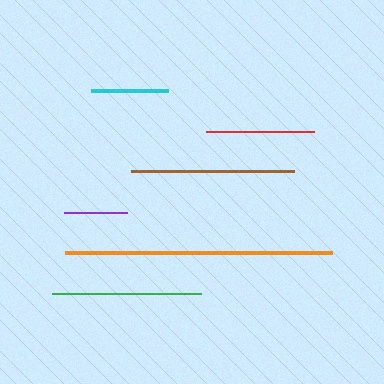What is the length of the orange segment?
The orange segment is approximately 267 pixels long.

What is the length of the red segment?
The red segment is approximately 108 pixels long.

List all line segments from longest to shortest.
From longest to shortest: orange, brown, green, red, cyan, purple.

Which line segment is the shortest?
The purple line is the shortest at approximately 64 pixels.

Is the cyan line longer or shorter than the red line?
The red line is longer than the cyan line.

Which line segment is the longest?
The orange line is the longest at approximately 267 pixels.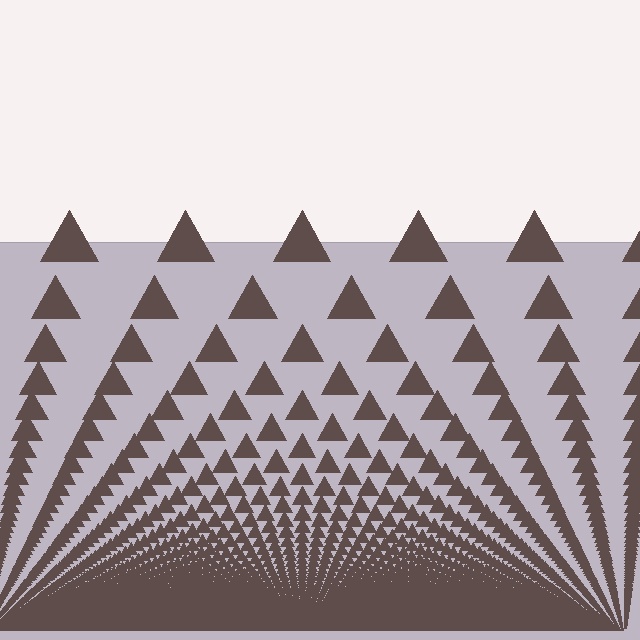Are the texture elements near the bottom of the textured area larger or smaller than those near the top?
Smaller. The gradient is inverted — elements near the bottom are smaller and denser.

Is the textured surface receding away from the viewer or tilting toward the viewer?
The surface appears to tilt toward the viewer. Texture elements get larger and sparser toward the top.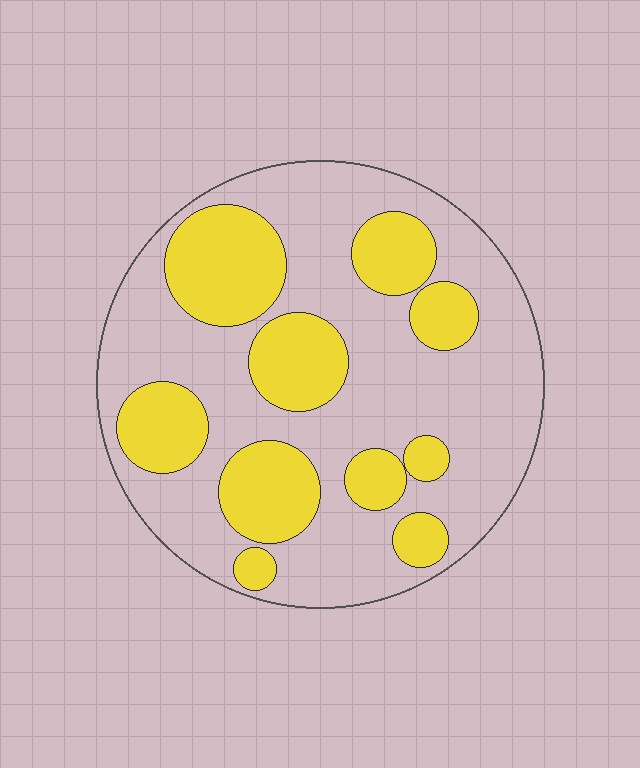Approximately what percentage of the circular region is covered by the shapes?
Approximately 35%.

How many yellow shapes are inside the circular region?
10.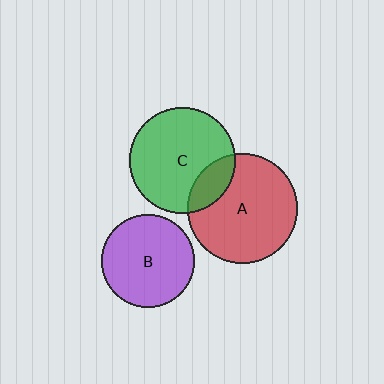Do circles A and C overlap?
Yes.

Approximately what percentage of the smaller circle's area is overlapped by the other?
Approximately 20%.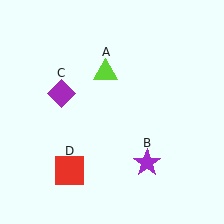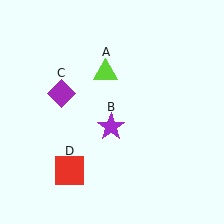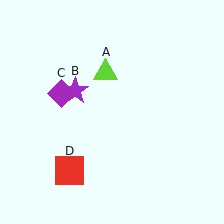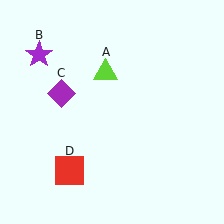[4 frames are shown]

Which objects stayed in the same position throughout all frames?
Lime triangle (object A) and purple diamond (object C) and red square (object D) remained stationary.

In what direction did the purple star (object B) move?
The purple star (object B) moved up and to the left.